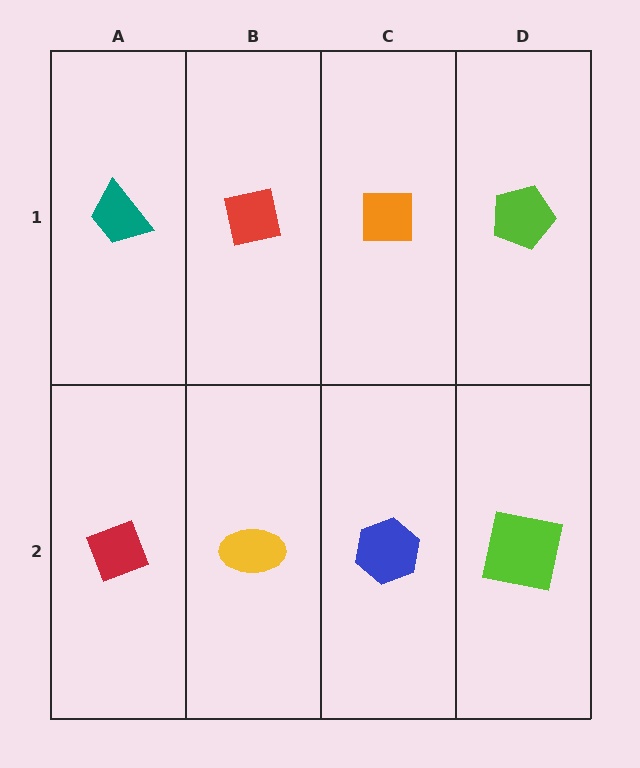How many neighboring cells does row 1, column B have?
3.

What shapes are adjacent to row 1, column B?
A yellow ellipse (row 2, column B), a teal trapezoid (row 1, column A), an orange square (row 1, column C).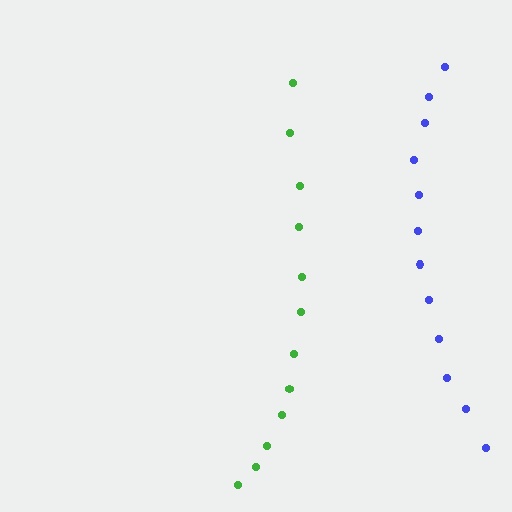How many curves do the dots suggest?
There are 2 distinct paths.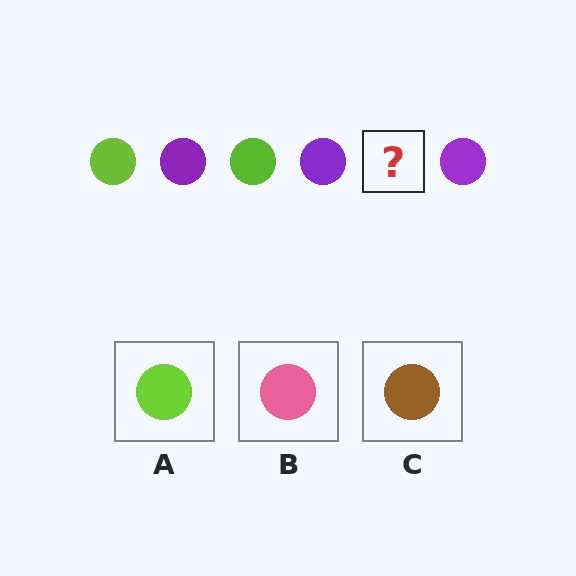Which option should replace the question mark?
Option A.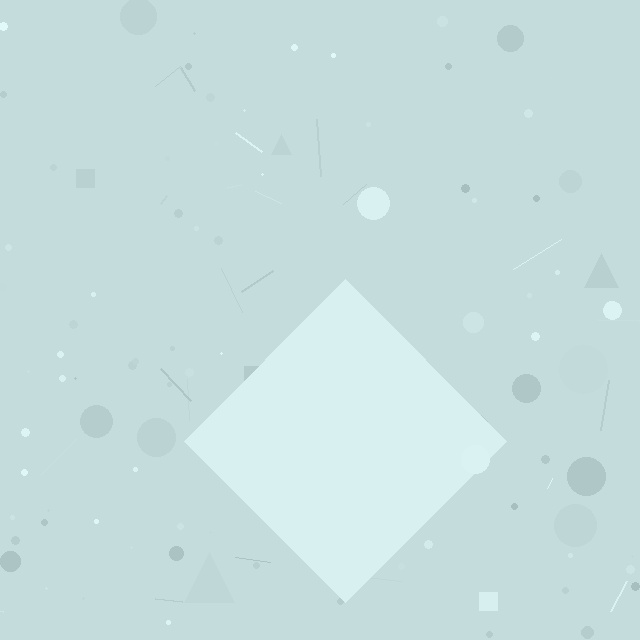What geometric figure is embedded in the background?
A diamond is embedded in the background.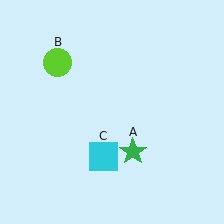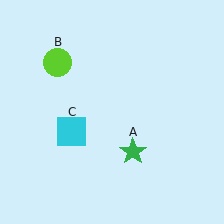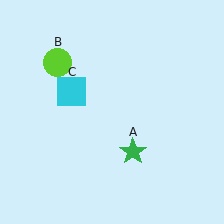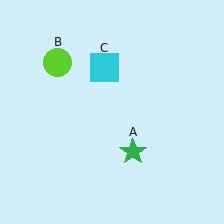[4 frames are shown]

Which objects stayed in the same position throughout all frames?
Green star (object A) and lime circle (object B) remained stationary.